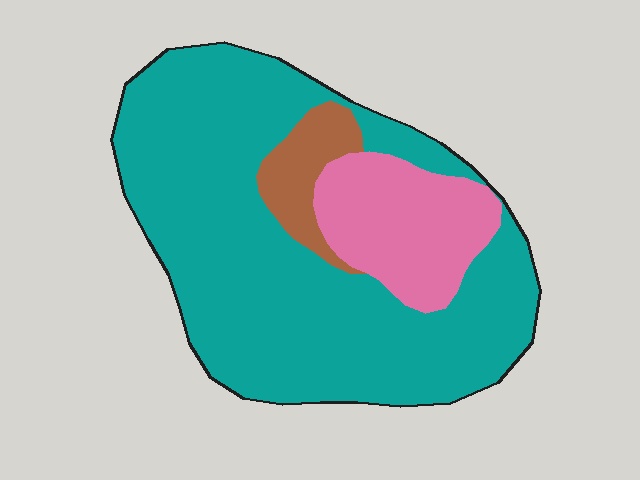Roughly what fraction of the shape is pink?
Pink covers about 20% of the shape.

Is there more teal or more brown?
Teal.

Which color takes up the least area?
Brown, at roughly 10%.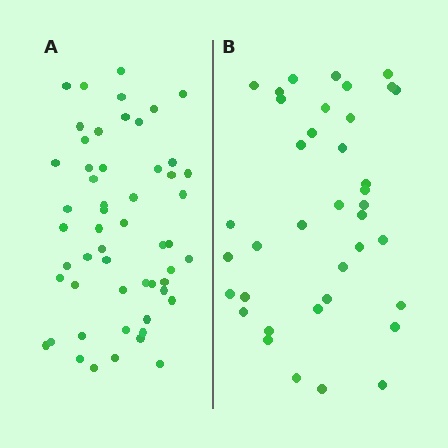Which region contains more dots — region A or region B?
Region A (the left region) has more dots.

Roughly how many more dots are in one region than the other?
Region A has approximately 15 more dots than region B.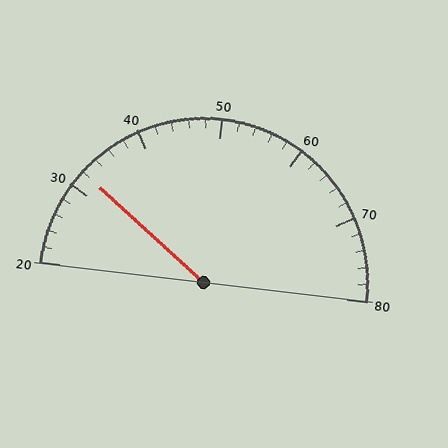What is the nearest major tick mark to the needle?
The nearest major tick mark is 30.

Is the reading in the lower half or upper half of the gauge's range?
The reading is in the lower half of the range (20 to 80).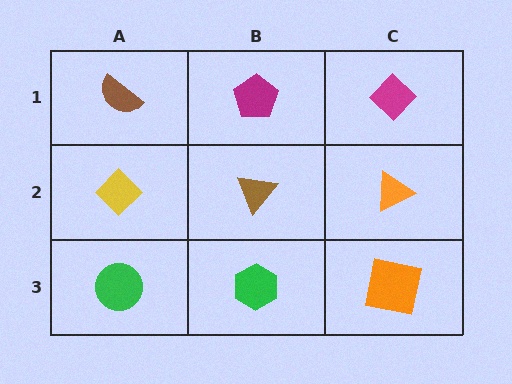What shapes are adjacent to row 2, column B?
A magenta pentagon (row 1, column B), a green hexagon (row 3, column B), a yellow diamond (row 2, column A), an orange triangle (row 2, column C).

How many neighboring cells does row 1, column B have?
3.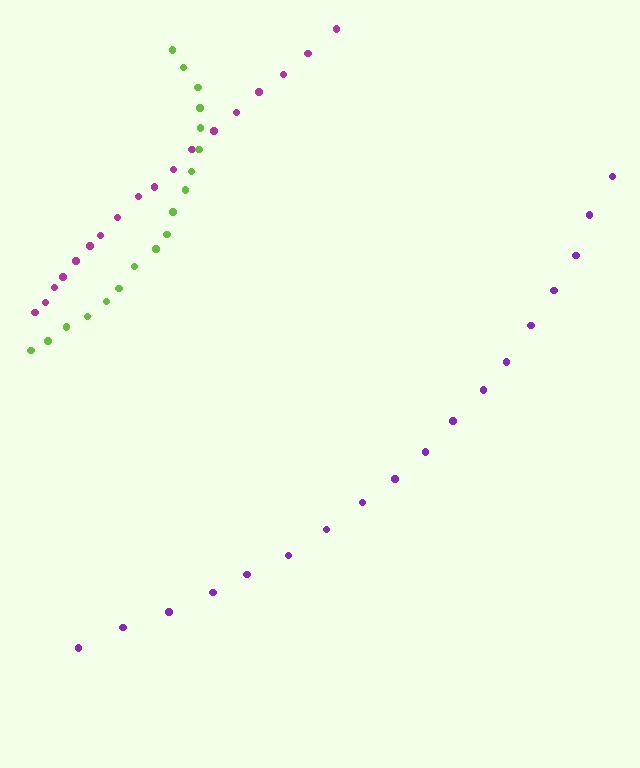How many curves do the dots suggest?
There are 3 distinct paths.